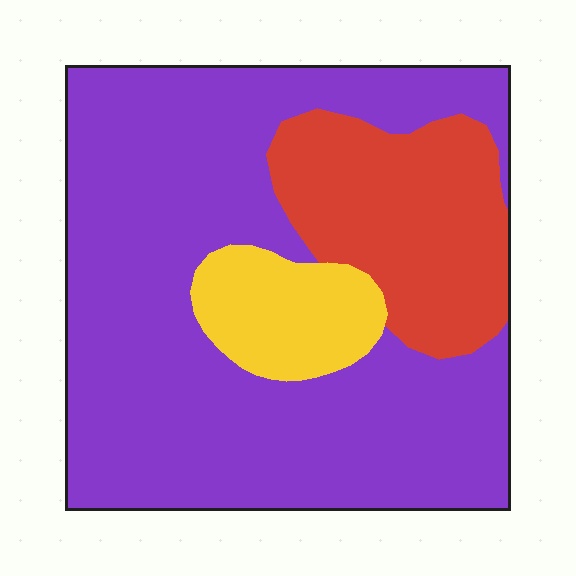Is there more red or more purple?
Purple.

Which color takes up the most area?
Purple, at roughly 70%.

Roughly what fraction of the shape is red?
Red takes up between a sixth and a third of the shape.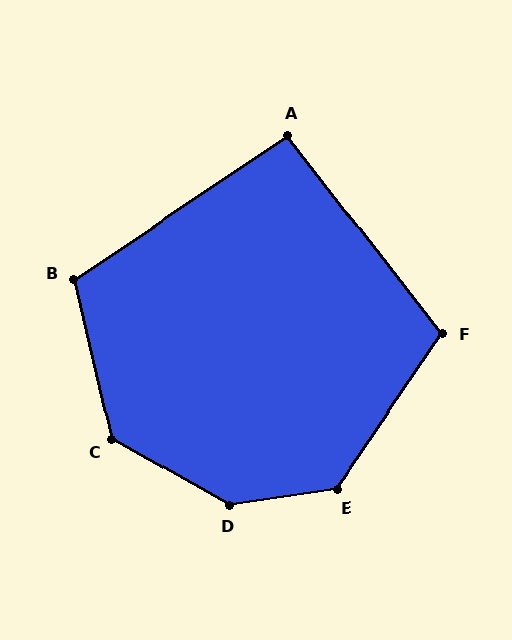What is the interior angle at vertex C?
Approximately 133 degrees (obtuse).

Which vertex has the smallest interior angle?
A, at approximately 94 degrees.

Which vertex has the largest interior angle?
D, at approximately 142 degrees.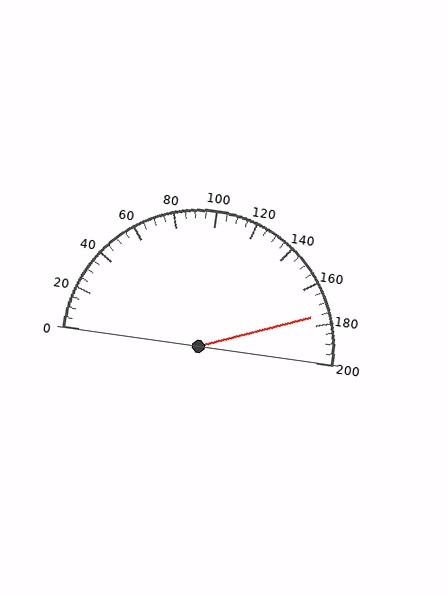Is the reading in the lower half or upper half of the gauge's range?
The reading is in the upper half of the range (0 to 200).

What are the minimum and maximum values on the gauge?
The gauge ranges from 0 to 200.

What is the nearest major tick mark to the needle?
The nearest major tick mark is 180.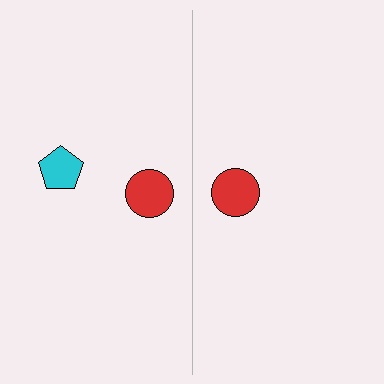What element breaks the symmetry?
A cyan pentagon is missing from the right side.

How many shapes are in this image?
There are 3 shapes in this image.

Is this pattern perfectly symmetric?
No, the pattern is not perfectly symmetric. A cyan pentagon is missing from the right side.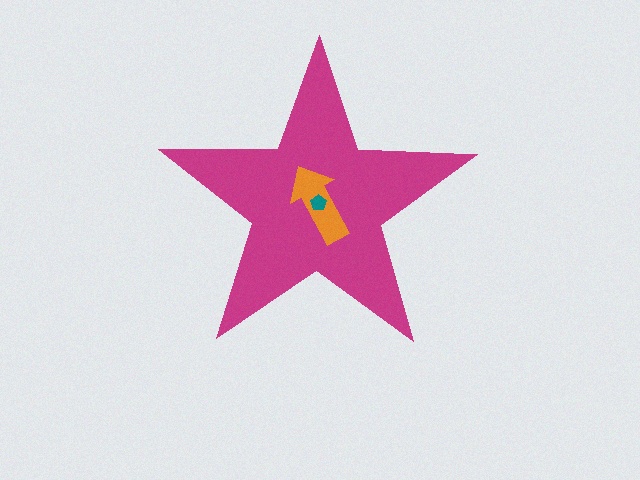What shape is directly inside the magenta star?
The orange arrow.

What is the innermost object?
The teal pentagon.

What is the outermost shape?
The magenta star.